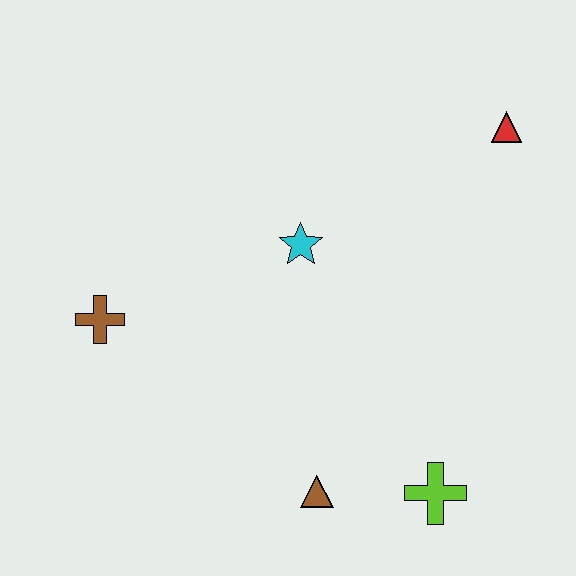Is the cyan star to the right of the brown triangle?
No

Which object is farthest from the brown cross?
The red triangle is farthest from the brown cross.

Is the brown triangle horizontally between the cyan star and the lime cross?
Yes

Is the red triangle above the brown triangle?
Yes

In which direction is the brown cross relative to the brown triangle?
The brown cross is to the left of the brown triangle.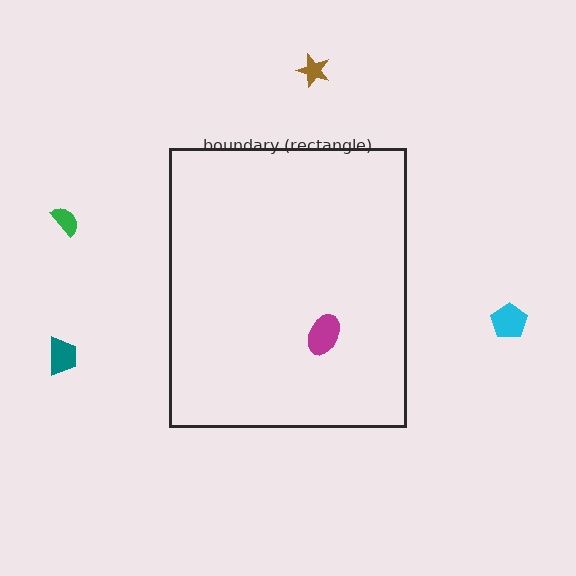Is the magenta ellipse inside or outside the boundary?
Inside.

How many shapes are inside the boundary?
1 inside, 4 outside.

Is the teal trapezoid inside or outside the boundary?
Outside.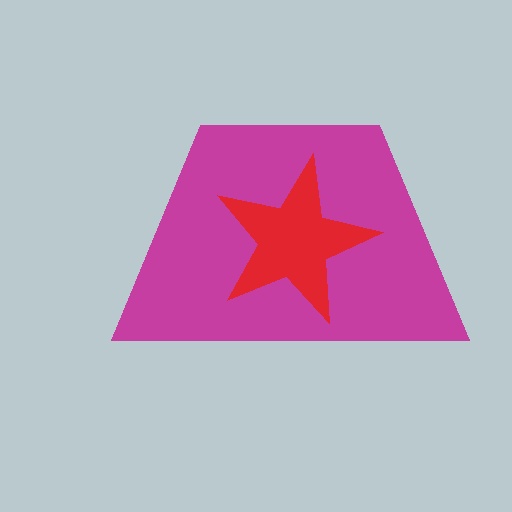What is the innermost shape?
The red star.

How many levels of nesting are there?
2.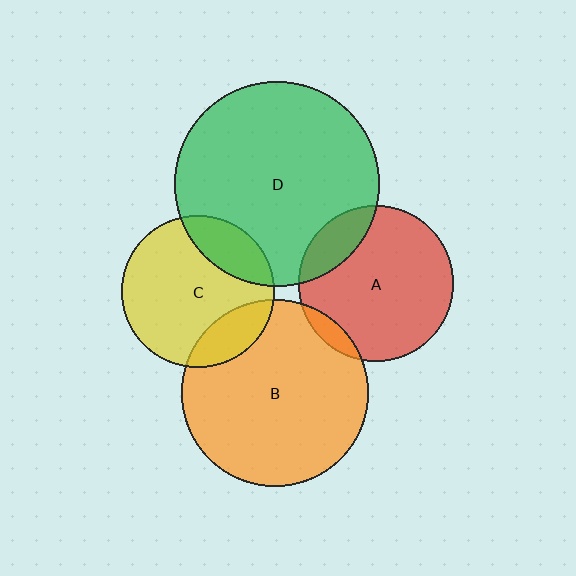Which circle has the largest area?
Circle D (green).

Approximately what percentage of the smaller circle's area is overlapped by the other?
Approximately 20%.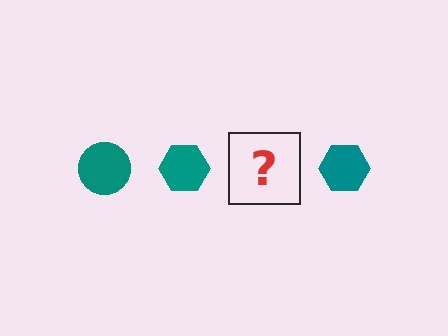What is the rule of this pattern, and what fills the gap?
The rule is that the pattern cycles through circle, hexagon shapes in teal. The gap should be filled with a teal circle.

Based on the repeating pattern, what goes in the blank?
The blank should be a teal circle.